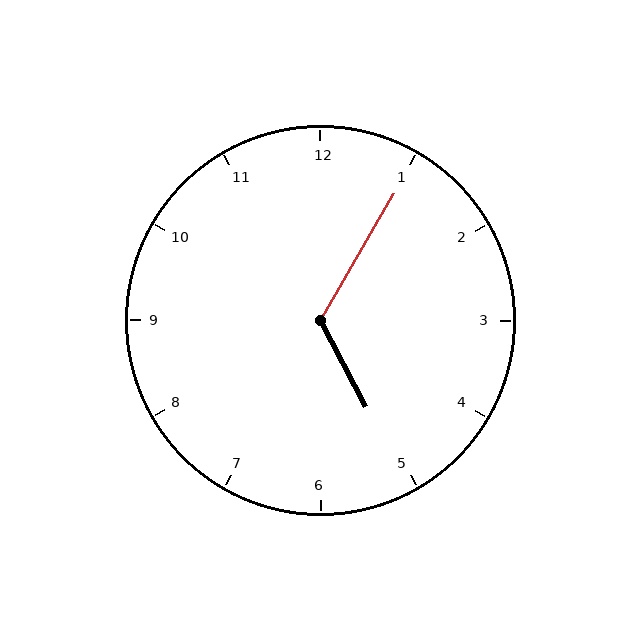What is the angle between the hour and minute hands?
Approximately 122 degrees.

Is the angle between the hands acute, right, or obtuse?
It is obtuse.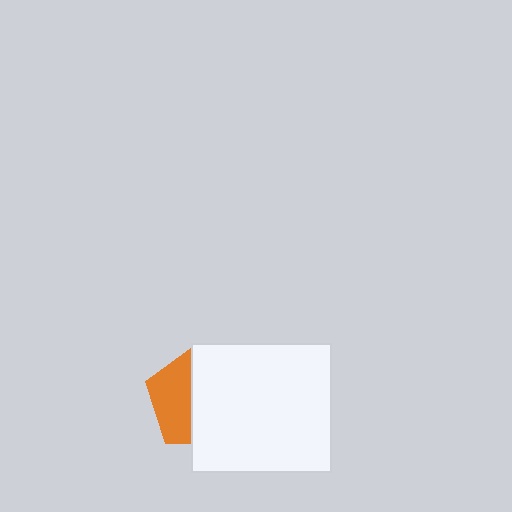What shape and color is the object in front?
The object in front is a white rectangle.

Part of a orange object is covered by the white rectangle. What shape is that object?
It is a pentagon.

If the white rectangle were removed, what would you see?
You would see the complete orange pentagon.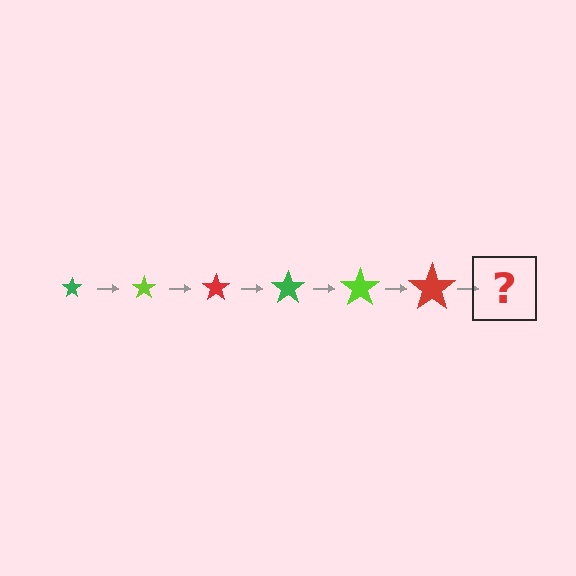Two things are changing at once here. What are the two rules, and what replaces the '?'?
The two rules are that the star grows larger each step and the color cycles through green, lime, and red. The '?' should be a green star, larger than the previous one.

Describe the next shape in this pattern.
It should be a green star, larger than the previous one.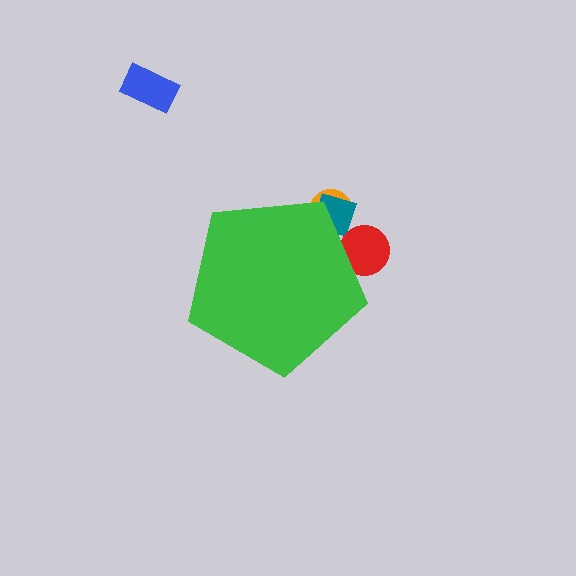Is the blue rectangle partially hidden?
No, the blue rectangle is fully visible.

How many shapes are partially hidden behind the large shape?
3 shapes are partially hidden.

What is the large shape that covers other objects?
A green pentagon.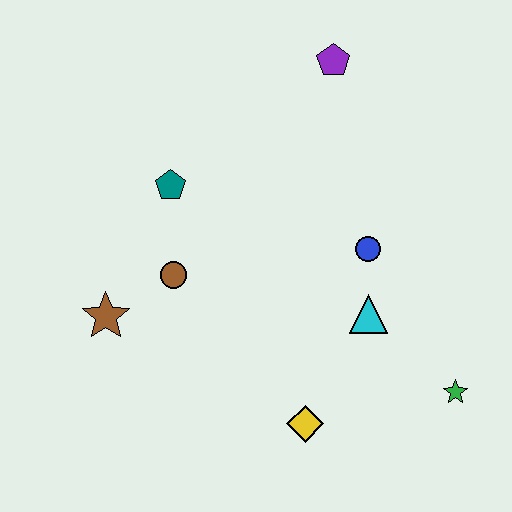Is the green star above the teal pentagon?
No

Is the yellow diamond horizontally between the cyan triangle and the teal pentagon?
Yes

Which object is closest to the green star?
The cyan triangle is closest to the green star.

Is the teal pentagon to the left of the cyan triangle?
Yes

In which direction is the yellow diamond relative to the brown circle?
The yellow diamond is below the brown circle.